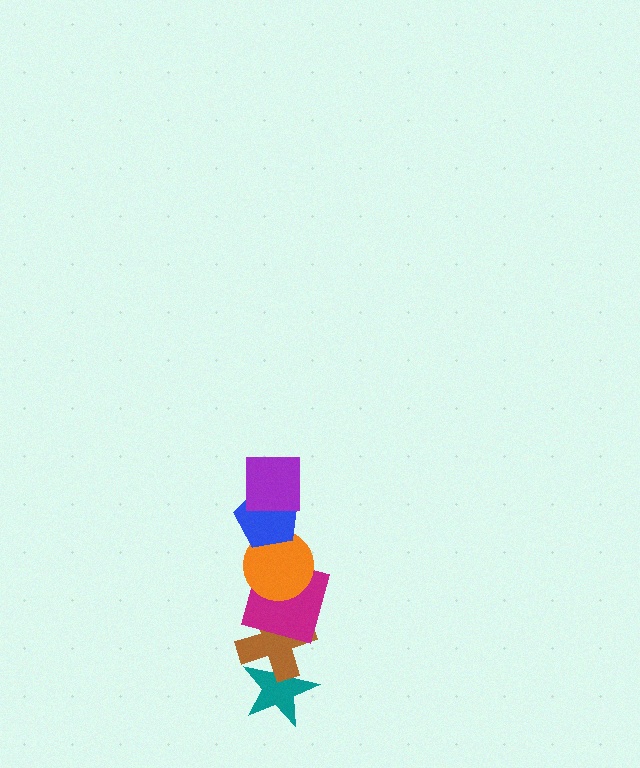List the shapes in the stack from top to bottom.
From top to bottom: the purple square, the blue pentagon, the orange circle, the magenta square, the brown cross, the teal star.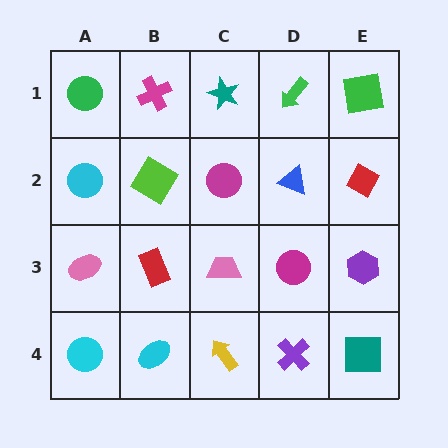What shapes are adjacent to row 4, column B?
A red rectangle (row 3, column B), a cyan circle (row 4, column A), a yellow arrow (row 4, column C).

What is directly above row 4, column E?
A purple hexagon.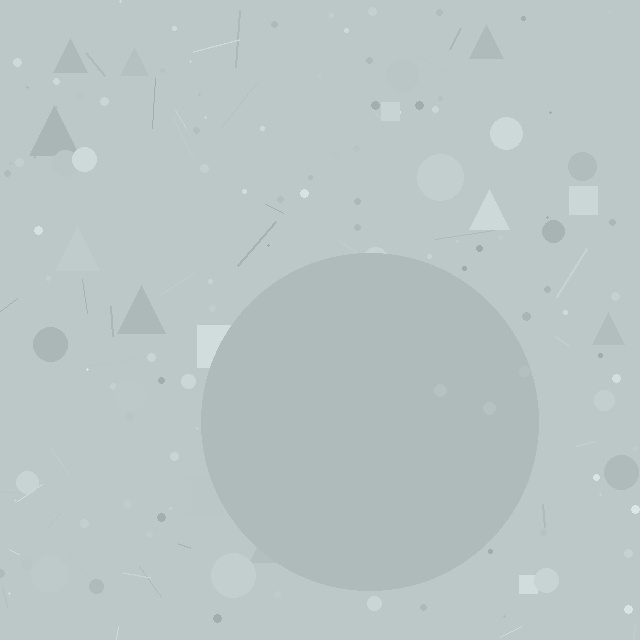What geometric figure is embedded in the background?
A circle is embedded in the background.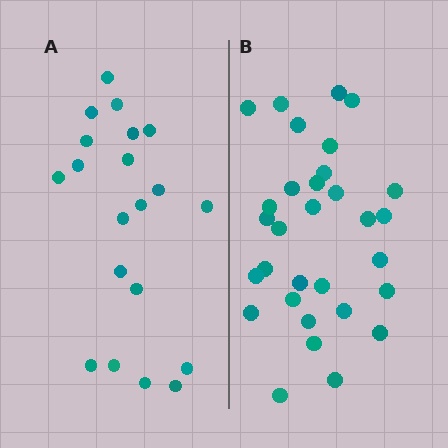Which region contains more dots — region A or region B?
Region B (the right region) has more dots.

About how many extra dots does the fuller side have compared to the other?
Region B has roughly 12 or so more dots than region A.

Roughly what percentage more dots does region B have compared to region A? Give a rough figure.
About 55% more.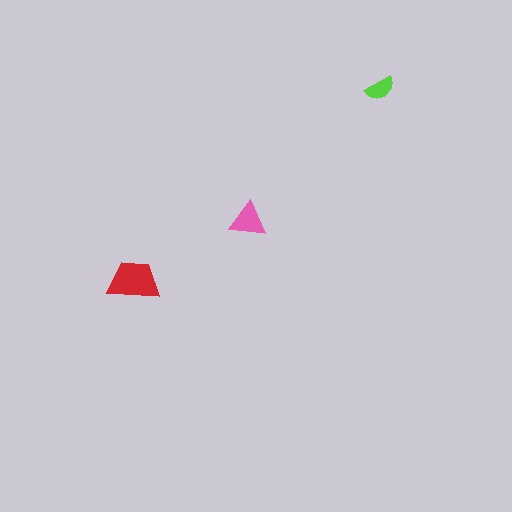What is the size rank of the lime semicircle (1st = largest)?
3rd.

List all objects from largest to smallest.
The red trapezoid, the pink triangle, the lime semicircle.